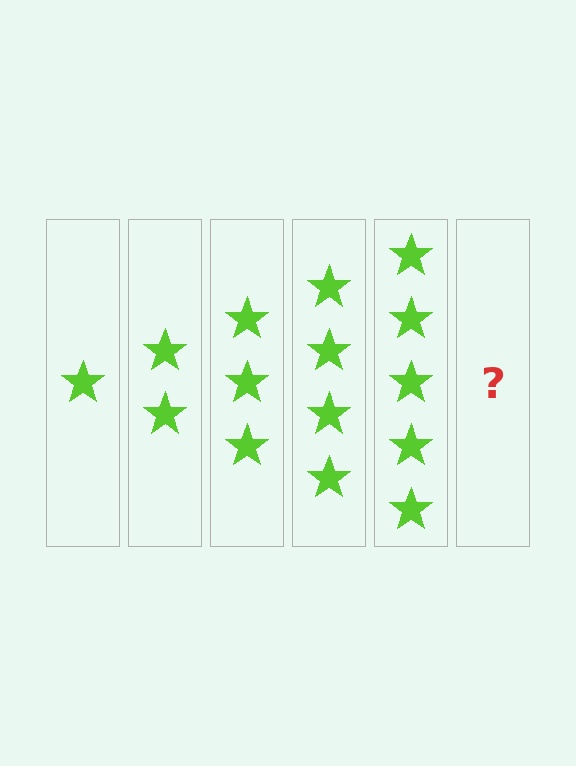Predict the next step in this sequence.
The next step is 6 stars.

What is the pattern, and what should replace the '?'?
The pattern is that each step adds one more star. The '?' should be 6 stars.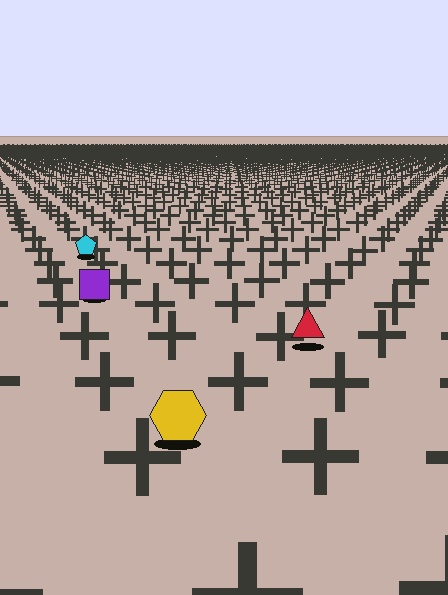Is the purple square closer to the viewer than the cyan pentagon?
Yes. The purple square is closer — you can tell from the texture gradient: the ground texture is coarser near it.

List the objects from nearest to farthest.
From nearest to farthest: the yellow hexagon, the red triangle, the purple square, the cyan pentagon.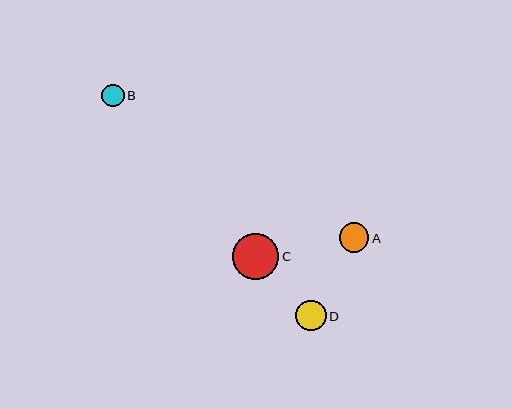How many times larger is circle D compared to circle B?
Circle D is approximately 1.4 times the size of circle B.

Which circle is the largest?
Circle C is the largest with a size of approximately 46 pixels.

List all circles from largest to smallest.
From largest to smallest: C, D, A, B.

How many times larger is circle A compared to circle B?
Circle A is approximately 1.3 times the size of circle B.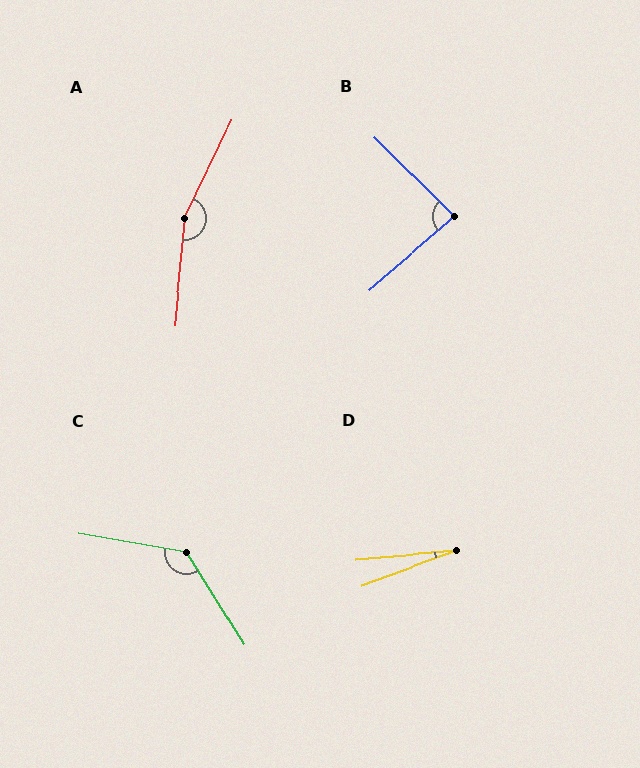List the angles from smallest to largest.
D (15°), B (86°), C (131°), A (159°).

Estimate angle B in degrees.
Approximately 86 degrees.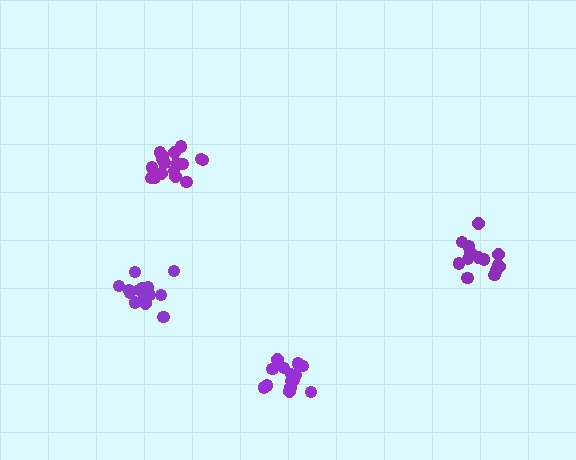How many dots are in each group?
Group 1: 17 dots, Group 2: 16 dots, Group 3: 14 dots, Group 4: 18 dots (65 total).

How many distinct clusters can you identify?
There are 4 distinct clusters.